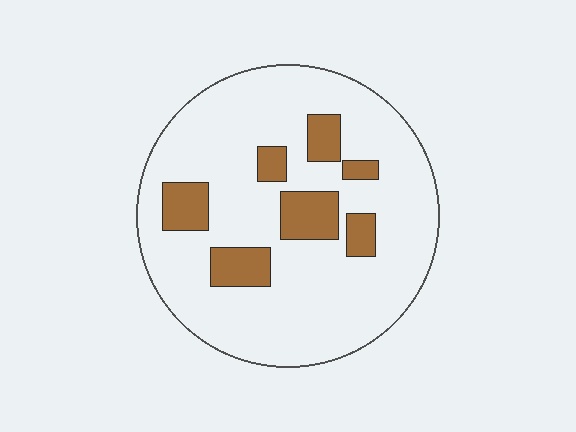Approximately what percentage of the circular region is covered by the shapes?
Approximately 15%.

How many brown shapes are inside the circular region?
7.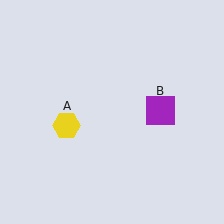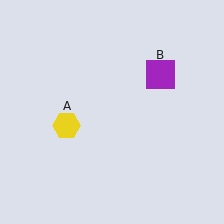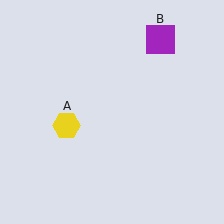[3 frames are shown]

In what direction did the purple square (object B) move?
The purple square (object B) moved up.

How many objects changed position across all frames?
1 object changed position: purple square (object B).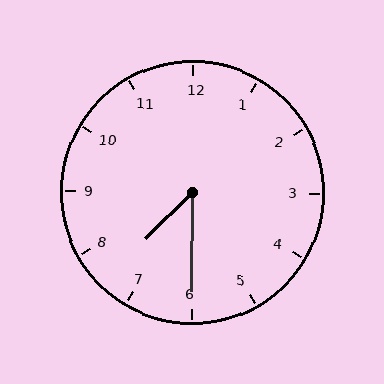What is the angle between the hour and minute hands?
Approximately 45 degrees.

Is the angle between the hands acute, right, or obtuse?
It is acute.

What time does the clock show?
7:30.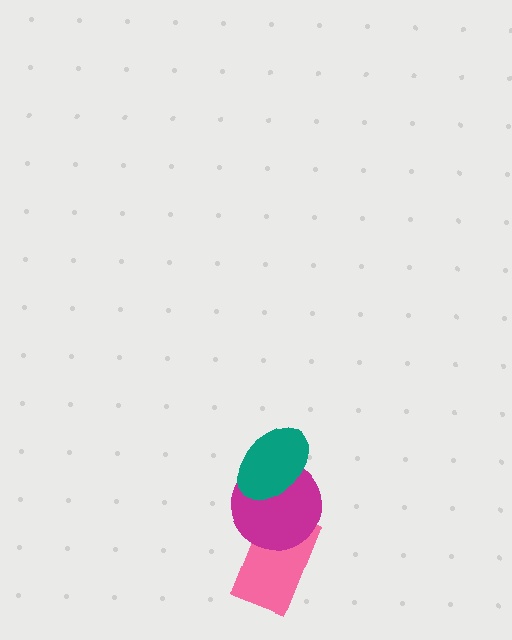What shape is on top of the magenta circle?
The teal ellipse is on top of the magenta circle.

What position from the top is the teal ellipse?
The teal ellipse is 1st from the top.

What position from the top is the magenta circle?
The magenta circle is 2nd from the top.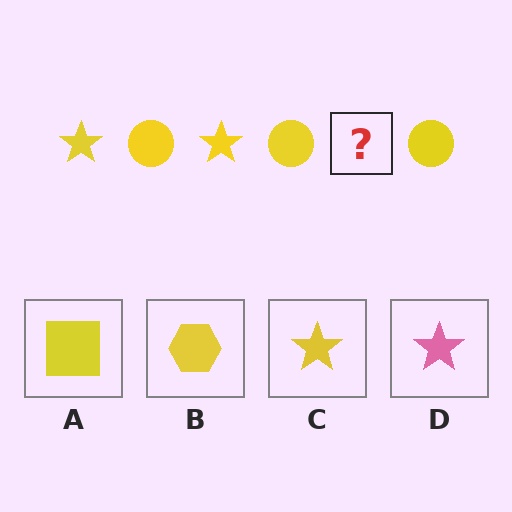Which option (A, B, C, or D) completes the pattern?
C.